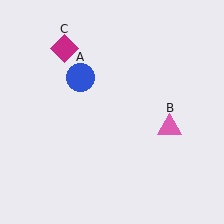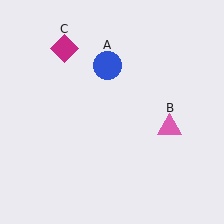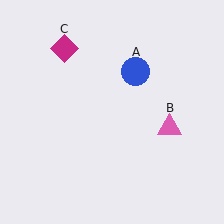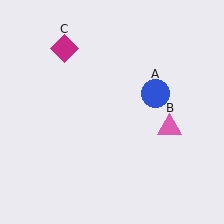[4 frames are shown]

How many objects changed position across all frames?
1 object changed position: blue circle (object A).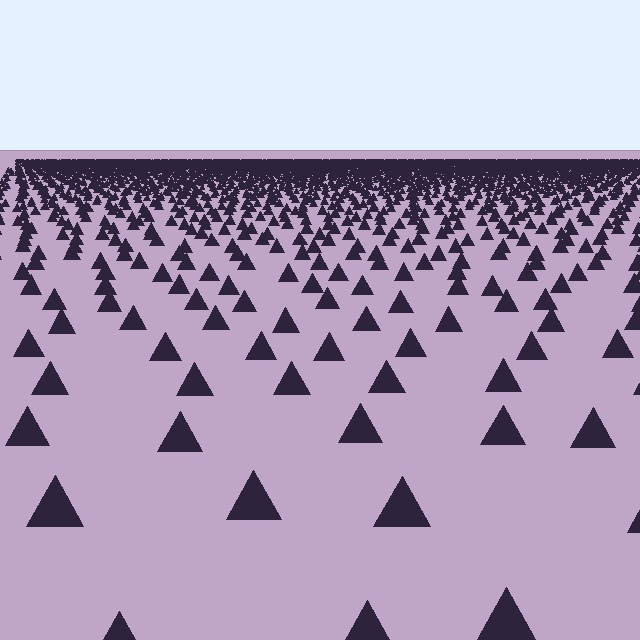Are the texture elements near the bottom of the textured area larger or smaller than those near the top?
Larger. Near the bottom, elements are closer to the viewer and appear at a bigger on-screen size.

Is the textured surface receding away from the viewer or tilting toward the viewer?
The surface is receding away from the viewer. Texture elements get smaller and denser toward the top.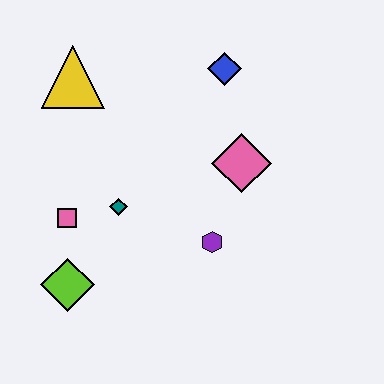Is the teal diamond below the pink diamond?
Yes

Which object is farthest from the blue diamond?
The lime diamond is farthest from the blue diamond.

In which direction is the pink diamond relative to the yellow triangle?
The pink diamond is to the right of the yellow triangle.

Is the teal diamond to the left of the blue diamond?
Yes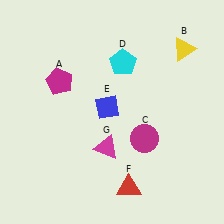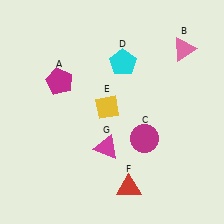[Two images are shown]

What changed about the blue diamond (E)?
In Image 1, E is blue. In Image 2, it changed to yellow.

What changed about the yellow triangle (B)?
In Image 1, B is yellow. In Image 2, it changed to pink.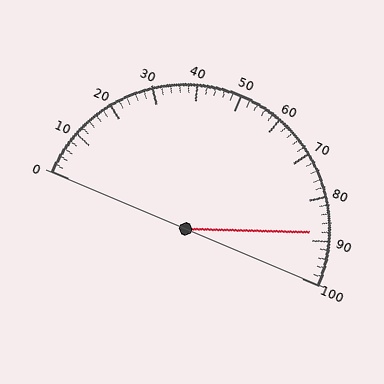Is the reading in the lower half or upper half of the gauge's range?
The reading is in the upper half of the range (0 to 100).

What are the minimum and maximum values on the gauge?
The gauge ranges from 0 to 100.